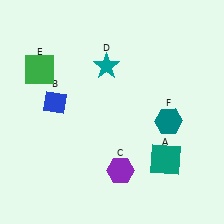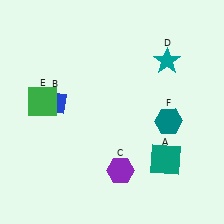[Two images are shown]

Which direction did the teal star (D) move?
The teal star (D) moved right.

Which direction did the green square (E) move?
The green square (E) moved down.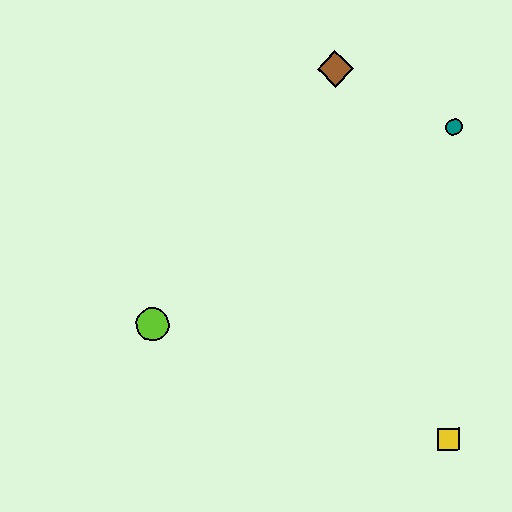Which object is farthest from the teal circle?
The lime circle is farthest from the teal circle.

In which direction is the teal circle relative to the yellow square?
The teal circle is above the yellow square.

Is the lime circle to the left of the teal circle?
Yes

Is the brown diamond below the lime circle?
No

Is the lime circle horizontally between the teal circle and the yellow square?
No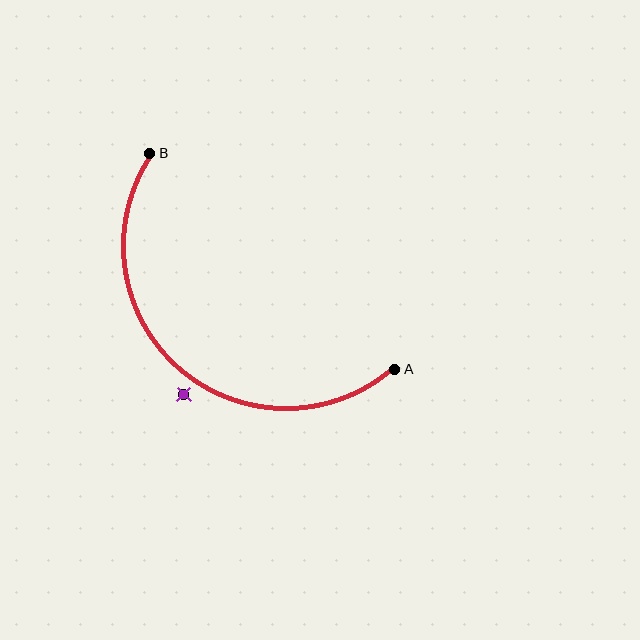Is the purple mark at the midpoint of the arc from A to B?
No — the purple mark does not lie on the arc at all. It sits slightly outside the curve.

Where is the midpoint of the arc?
The arc midpoint is the point on the curve farthest from the straight line joining A and B. It sits below and to the left of that line.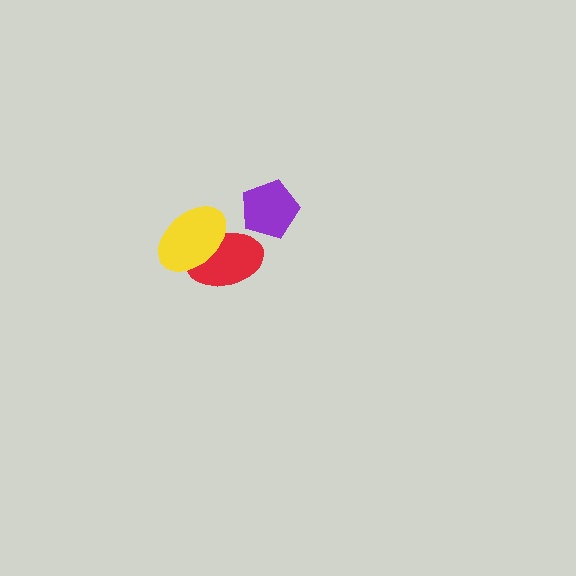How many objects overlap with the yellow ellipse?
1 object overlaps with the yellow ellipse.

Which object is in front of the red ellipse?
The yellow ellipse is in front of the red ellipse.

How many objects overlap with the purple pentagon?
0 objects overlap with the purple pentagon.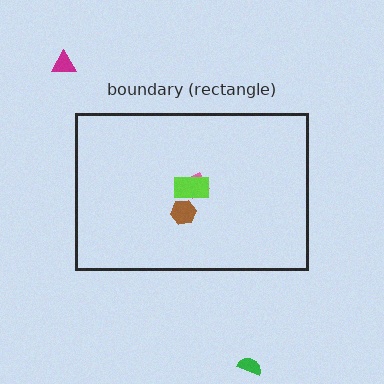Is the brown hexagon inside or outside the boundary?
Inside.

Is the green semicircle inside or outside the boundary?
Outside.